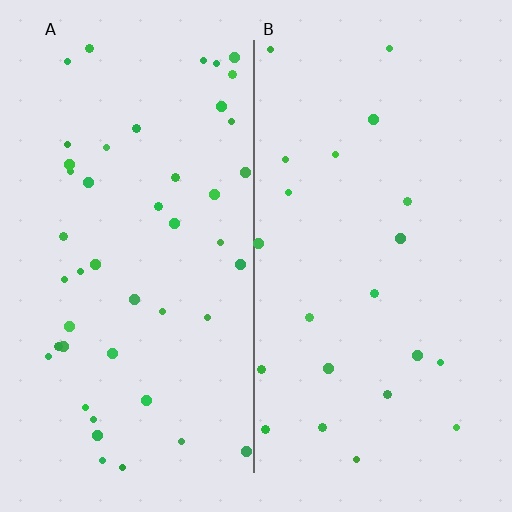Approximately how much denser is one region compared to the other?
Approximately 2.1× — region A over region B.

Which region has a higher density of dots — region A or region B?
A (the left).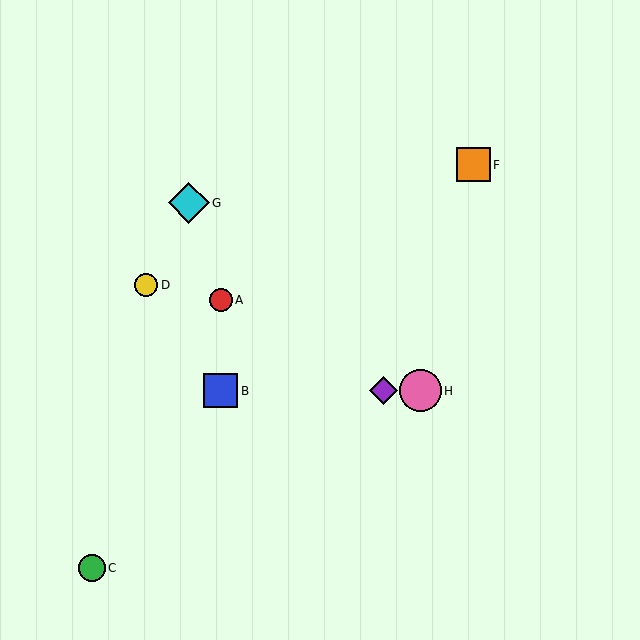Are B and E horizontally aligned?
Yes, both are at y≈391.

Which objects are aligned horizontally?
Objects B, E, H are aligned horizontally.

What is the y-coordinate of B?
Object B is at y≈391.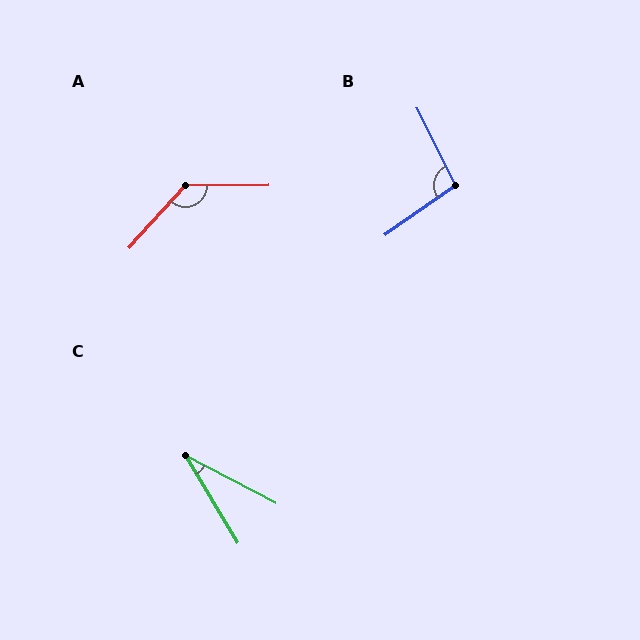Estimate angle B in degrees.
Approximately 99 degrees.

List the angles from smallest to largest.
C (32°), B (99°), A (133°).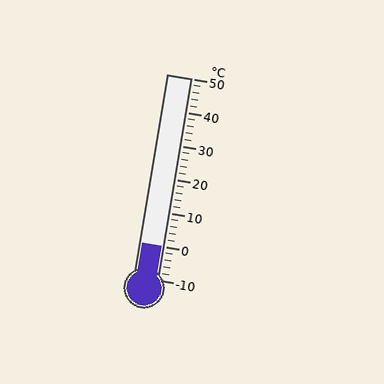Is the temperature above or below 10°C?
The temperature is below 10°C.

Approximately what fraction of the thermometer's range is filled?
The thermometer is filled to approximately 15% of its range.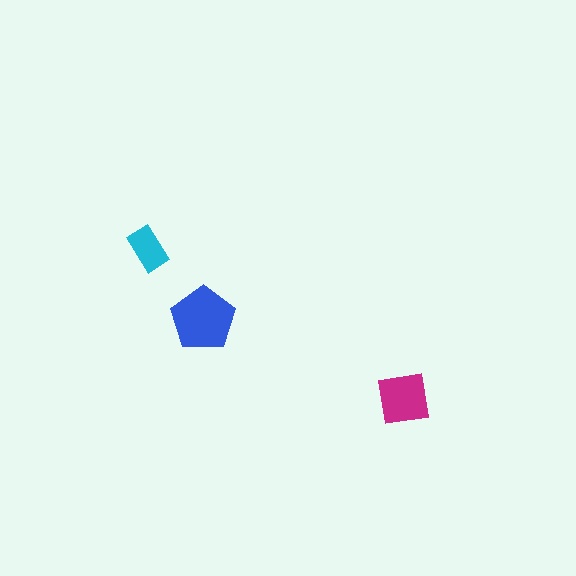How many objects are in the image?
There are 3 objects in the image.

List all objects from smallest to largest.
The cyan rectangle, the magenta square, the blue pentagon.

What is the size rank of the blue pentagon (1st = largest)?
1st.